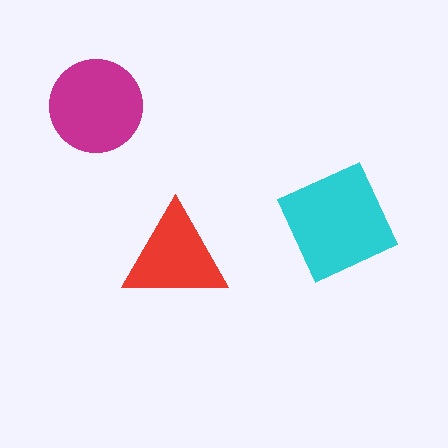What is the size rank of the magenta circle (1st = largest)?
2nd.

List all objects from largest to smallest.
The cyan diamond, the magenta circle, the red triangle.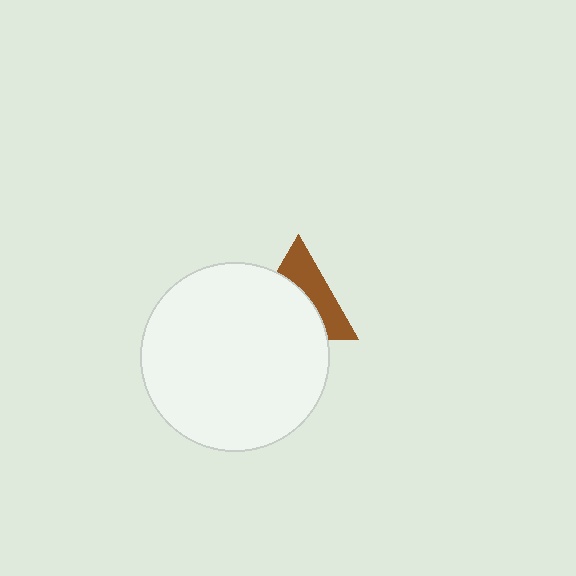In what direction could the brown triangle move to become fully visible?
The brown triangle could move toward the upper-right. That would shift it out from behind the white circle entirely.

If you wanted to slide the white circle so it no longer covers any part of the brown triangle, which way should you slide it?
Slide it toward the lower-left — that is the most direct way to separate the two shapes.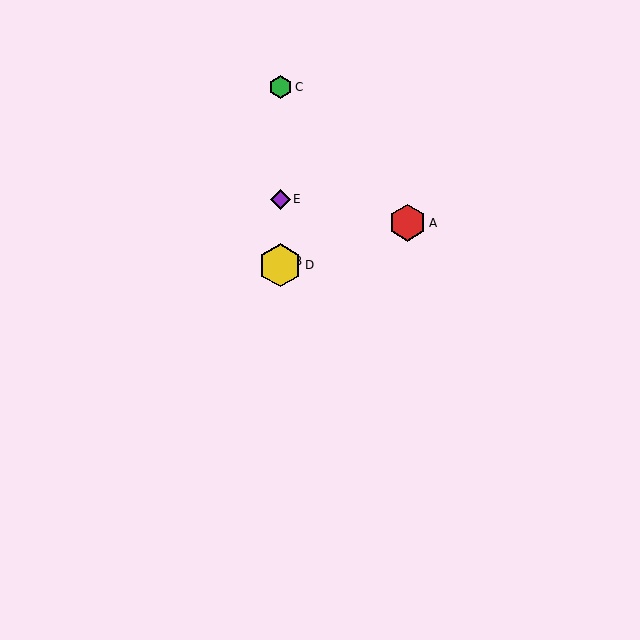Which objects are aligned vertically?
Objects B, C, D, E are aligned vertically.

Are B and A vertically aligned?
No, B is at x≈280 and A is at x≈408.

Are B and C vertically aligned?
Yes, both are at x≈280.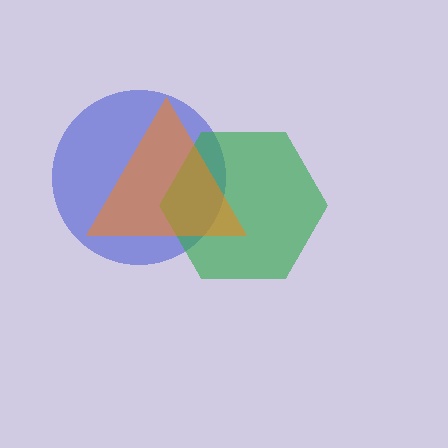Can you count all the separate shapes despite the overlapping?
Yes, there are 3 separate shapes.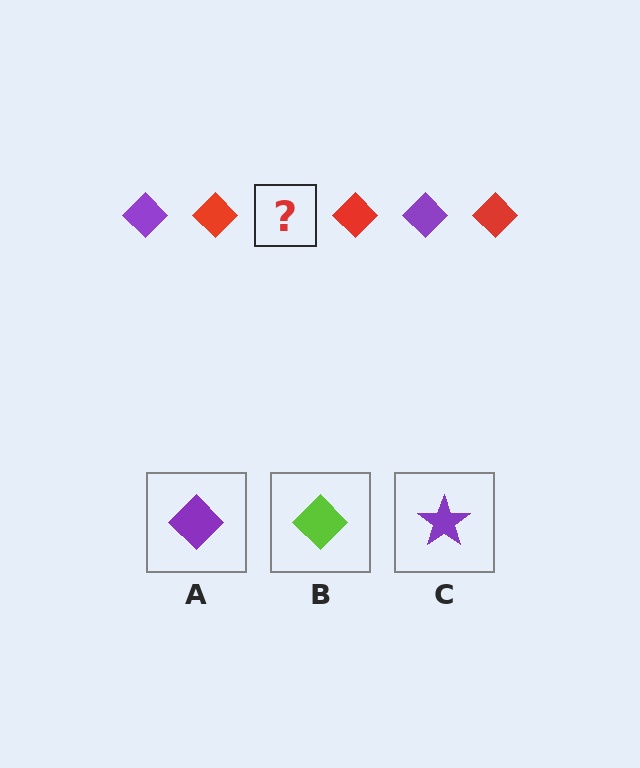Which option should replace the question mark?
Option A.